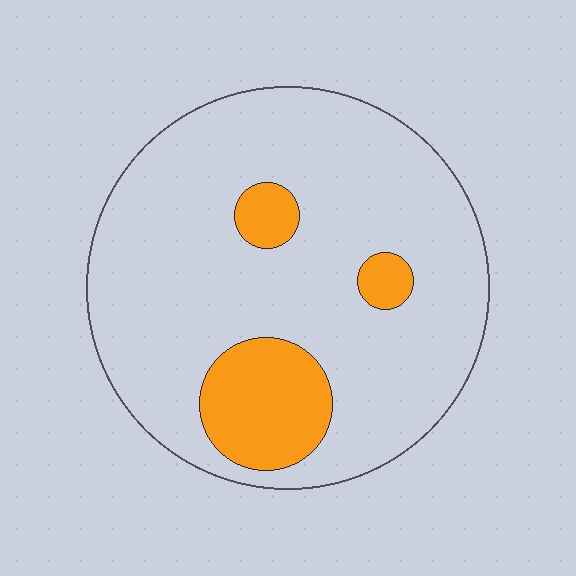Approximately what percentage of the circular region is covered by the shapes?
Approximately 15%.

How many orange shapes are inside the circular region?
3.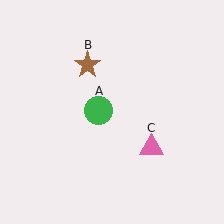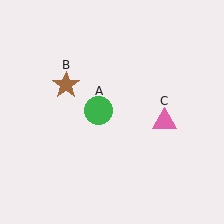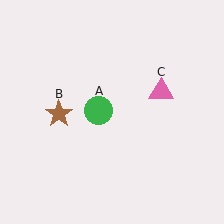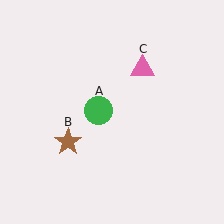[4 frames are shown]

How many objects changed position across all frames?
2 objects changed position: brown star (object B), pink triangle (object C).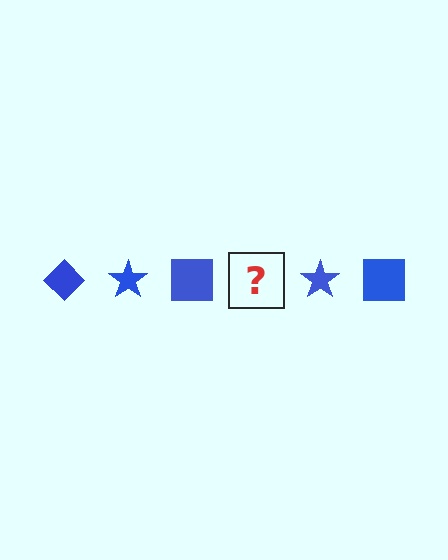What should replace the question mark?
The question mark should be replaced with a blue diamond.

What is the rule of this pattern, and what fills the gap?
The rule is that the pattern cycles through diamond, star, square shapes in blue. The gap should be filled with a blue diamond.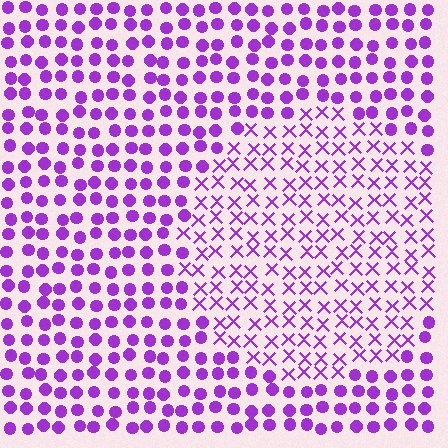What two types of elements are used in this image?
The image uses X marks inside the circle region and circles outside it.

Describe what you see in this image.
The image is filled with small purple elements arranged in a uniform grid. A circle-shaped region contains X marks, while the surrounding area contains circles. The boundary is defined purely by the change in element shape.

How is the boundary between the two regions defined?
The boundary is defined by a change in element shape: X marks inside vs. circles outside. All elements share the same color and spacing.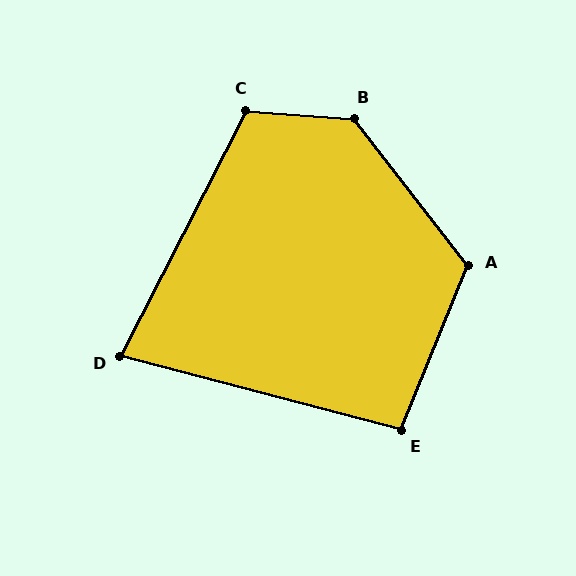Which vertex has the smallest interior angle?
D, at approximately 77 degrees.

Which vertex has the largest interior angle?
B, at approximately 132 degrees.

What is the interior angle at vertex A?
Approximately 120 degrees (obtuse).